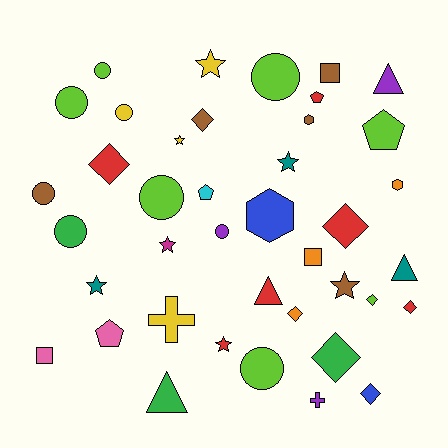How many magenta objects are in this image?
There is 1 magenta object.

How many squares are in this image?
There are 3 squares.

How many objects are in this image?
There are 40 objects.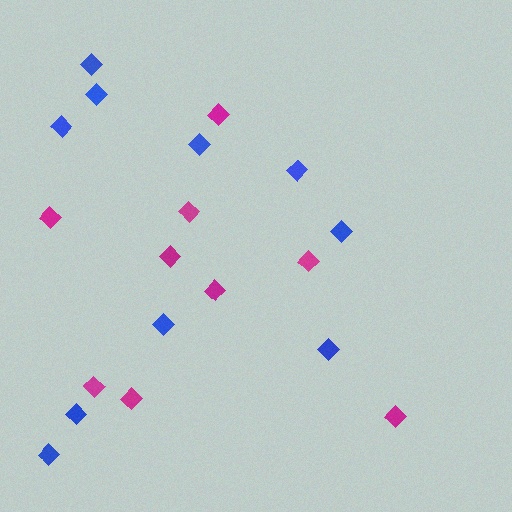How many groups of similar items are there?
There are 2 groups: one group of magenta diamonds (9) and one group of blue diamonds (10).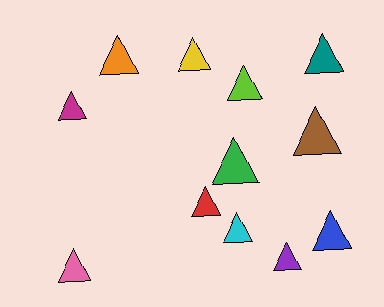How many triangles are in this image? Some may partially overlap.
There are 12 triangles.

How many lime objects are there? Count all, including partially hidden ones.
There is 1 lime object.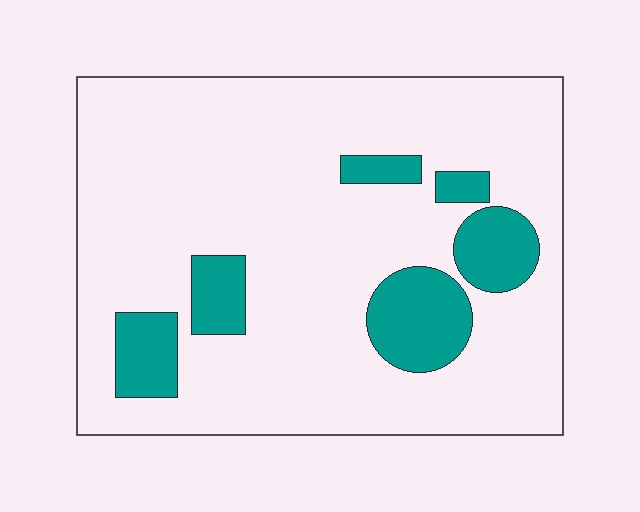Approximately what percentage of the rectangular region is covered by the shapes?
Approximately 15%.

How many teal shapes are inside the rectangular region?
6.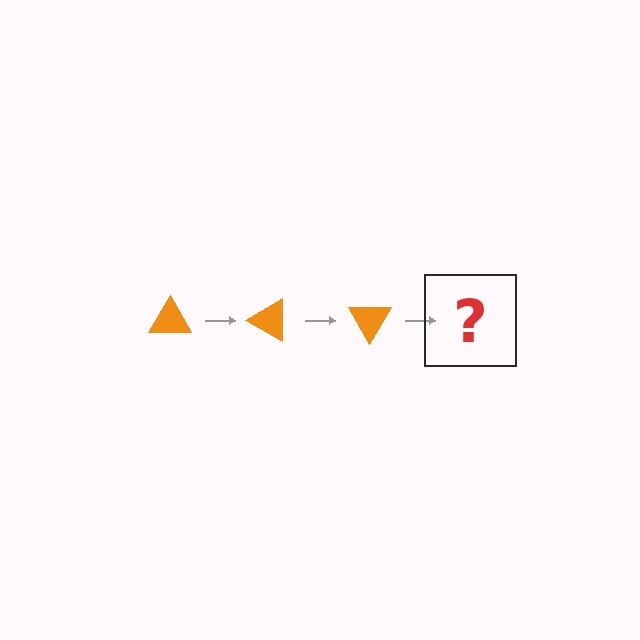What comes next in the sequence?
The next element should be an orange triangle rotated 90 degrees.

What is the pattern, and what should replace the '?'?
The pattern is that the triangle rotates 30 degrees each step. The '?' should be an orange triangle rotated 90 degrees.